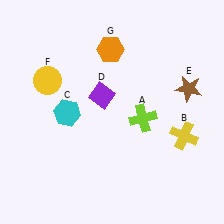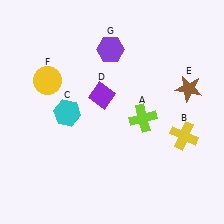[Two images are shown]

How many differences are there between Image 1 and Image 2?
There is 1 difference between the two images.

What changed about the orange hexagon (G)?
In Image 1, G is orange. In Image 2, it changed to purple.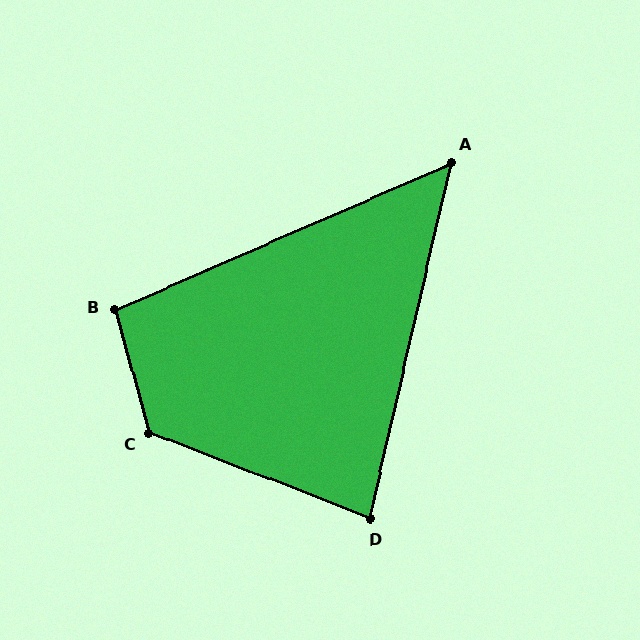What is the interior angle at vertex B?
Approximately 98 degrees (obtuse).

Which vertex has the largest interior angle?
C, at approximately 126 degrees.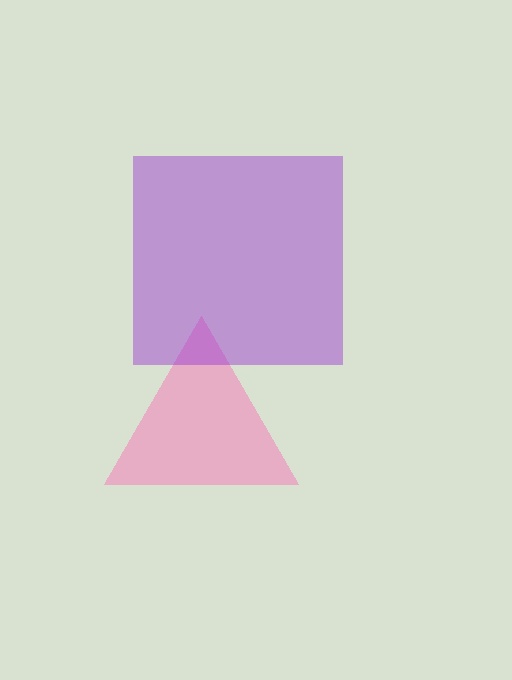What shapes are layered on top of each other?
The layered shapes are: a pink triangle, a purple square.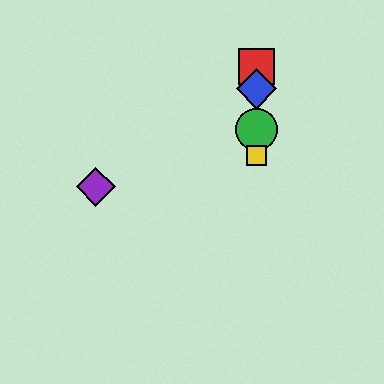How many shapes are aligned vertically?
4 shapes (the red square, the blue diamond, the green circle, the yellow square) are aligned vertically.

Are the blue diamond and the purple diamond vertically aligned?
No, the blue diamond is at x≈257 and the purple diamond is at x≈96.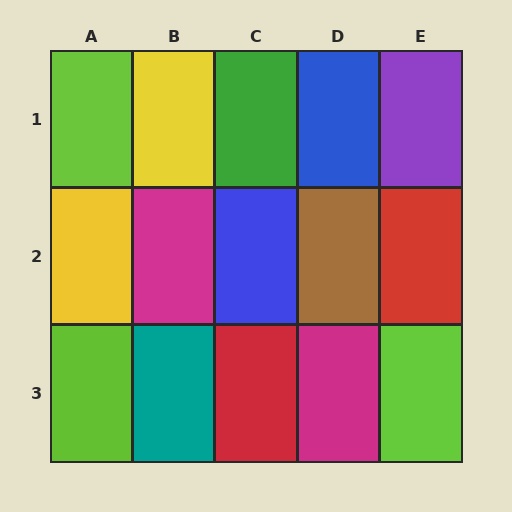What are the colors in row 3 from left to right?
Lime, teal, red, magenta, lime.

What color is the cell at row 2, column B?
Magenta.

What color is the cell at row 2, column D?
Brown.